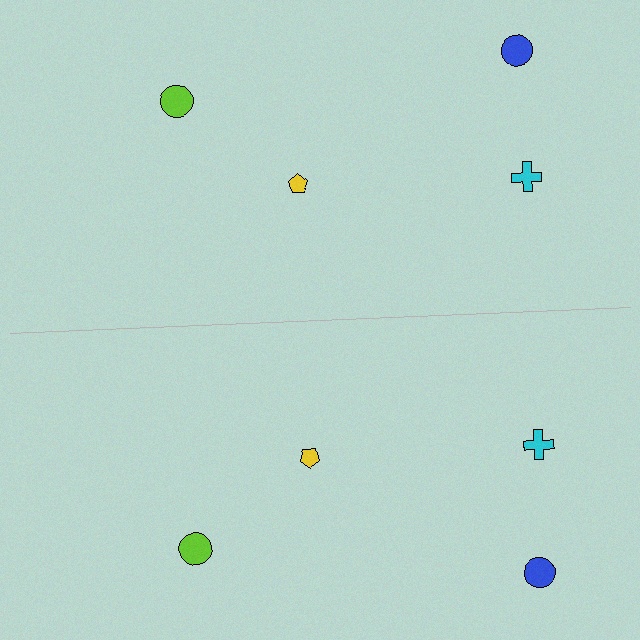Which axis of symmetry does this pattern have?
The pattern has a horizontal axis of symmetry running through the center of the image.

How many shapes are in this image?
There are 8 shapes in this image.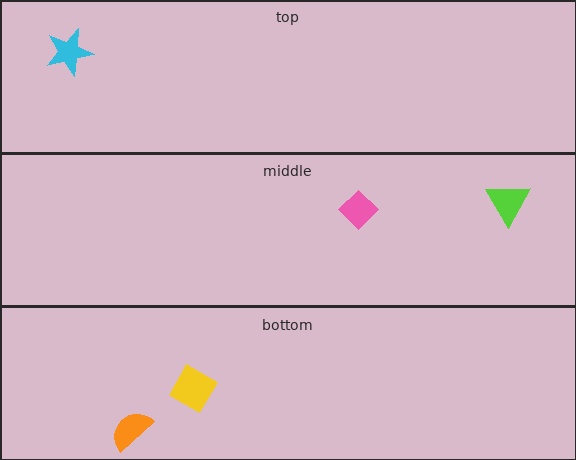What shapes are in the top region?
The cyan star.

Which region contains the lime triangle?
The middle region.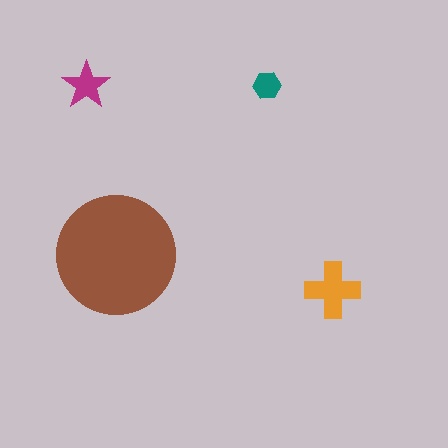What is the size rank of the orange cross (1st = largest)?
2nd.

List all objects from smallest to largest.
The teal hexagon, the magenta star, the orange cross, the brown circle.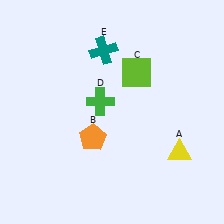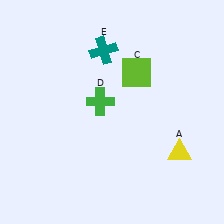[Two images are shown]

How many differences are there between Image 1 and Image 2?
There is 1 difference between the two images.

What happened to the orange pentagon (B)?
The orange pentagon (B) was removed in Image 2. It was in the bottom-left area of Image 1.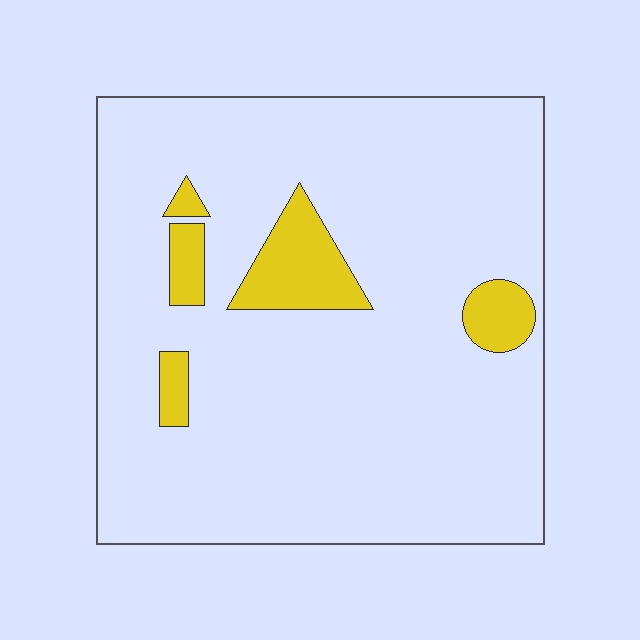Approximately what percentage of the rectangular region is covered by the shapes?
Approximately 10%.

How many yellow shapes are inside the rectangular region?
5.